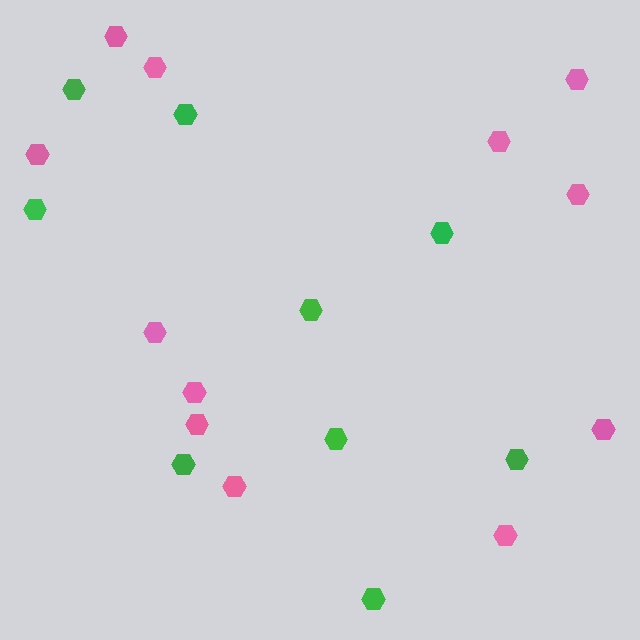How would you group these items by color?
There are 2 groups: one group of green hexagons (9) and one group of pink hexagons (12).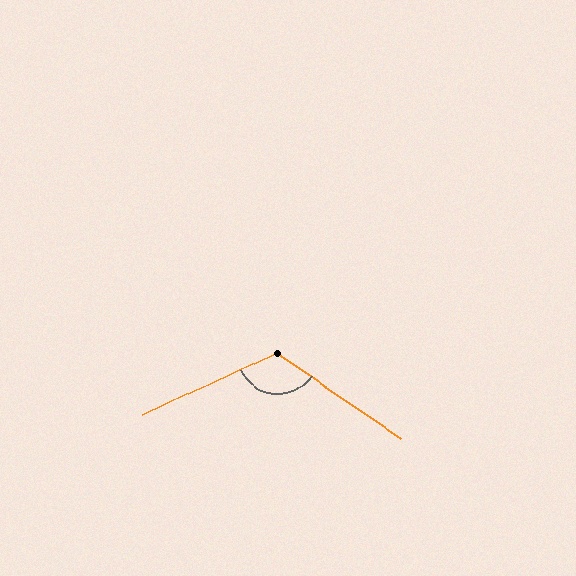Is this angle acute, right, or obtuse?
It is obtuse.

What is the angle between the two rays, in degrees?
Approximately 120 degrees.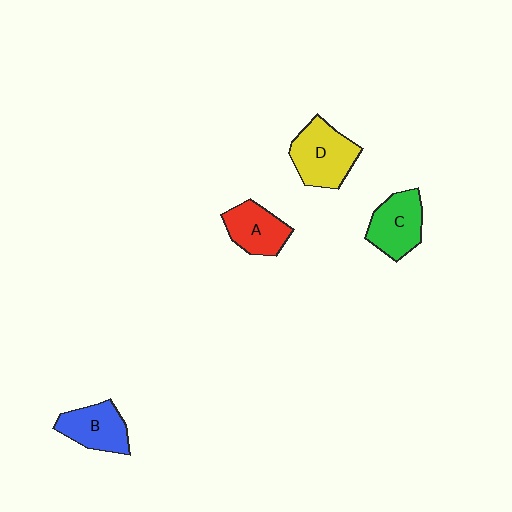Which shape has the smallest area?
Shape A (red).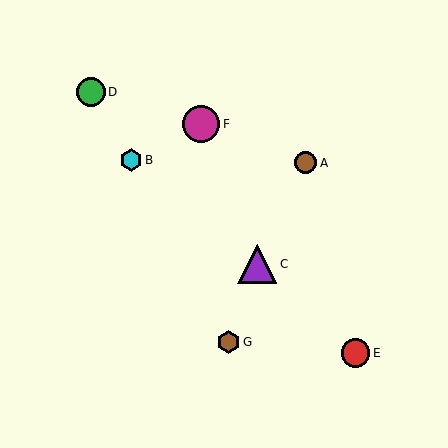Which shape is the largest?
The purple triangle (labeled C) is the largest.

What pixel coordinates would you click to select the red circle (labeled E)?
Click at (356, 353) to select the red circle E.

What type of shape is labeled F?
Shape F is a magenta circle.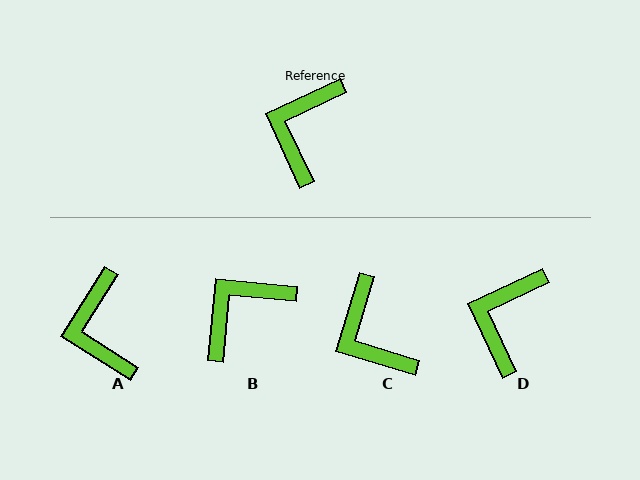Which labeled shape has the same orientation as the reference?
D.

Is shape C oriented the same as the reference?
No, it is off by about 48 degrees.